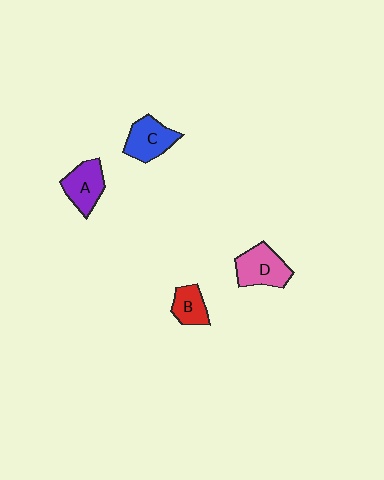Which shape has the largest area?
Shape D (pink).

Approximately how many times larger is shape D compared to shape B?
Approximately 1.6 times.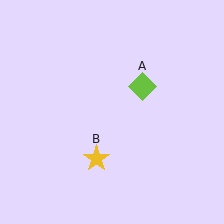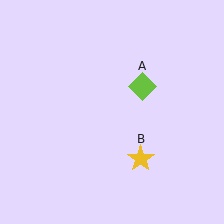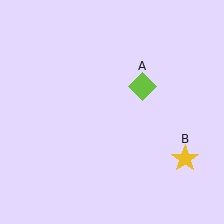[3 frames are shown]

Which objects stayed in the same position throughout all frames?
Lime diamond (object A) remained stationary.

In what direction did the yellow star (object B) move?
The yellow star (object B) moved right.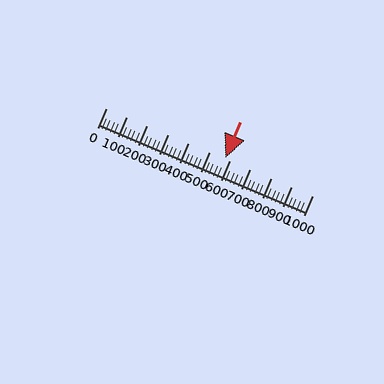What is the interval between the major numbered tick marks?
The major tick marks are spaced 100 units apart.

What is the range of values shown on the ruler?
The ruler shows values from 0 to 1000.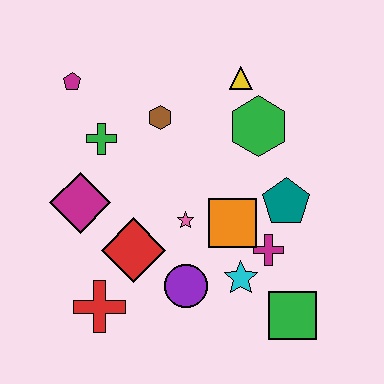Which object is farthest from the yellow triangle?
The red cross is farthest from the yellow triangle.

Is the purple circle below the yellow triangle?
Yes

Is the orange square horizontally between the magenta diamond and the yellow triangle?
Yes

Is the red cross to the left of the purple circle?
Yes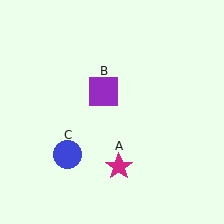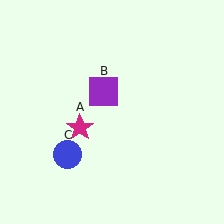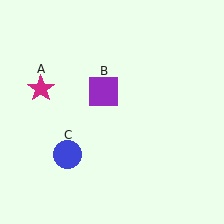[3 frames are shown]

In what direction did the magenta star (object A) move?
The magenta star (object A) moved up and to the left.